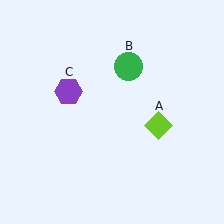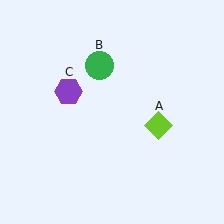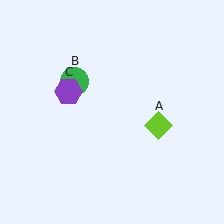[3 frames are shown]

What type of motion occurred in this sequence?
The green circle (object B) rotated counterclockwise around the center of the scene.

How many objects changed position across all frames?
1 object changed position: green circle (object B).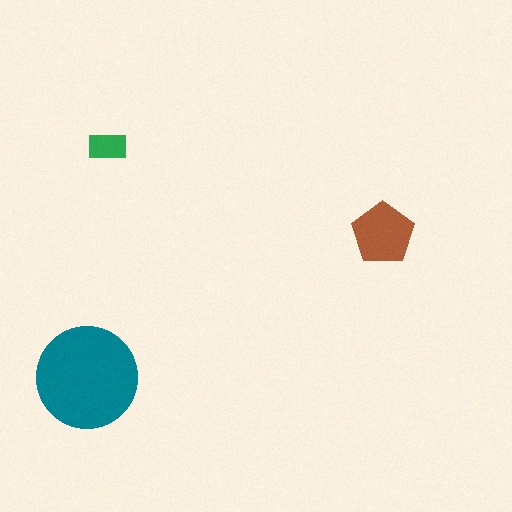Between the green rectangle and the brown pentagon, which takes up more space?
The brown pentagon.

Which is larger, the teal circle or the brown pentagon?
The teal circle.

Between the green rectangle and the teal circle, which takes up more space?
The teal circle.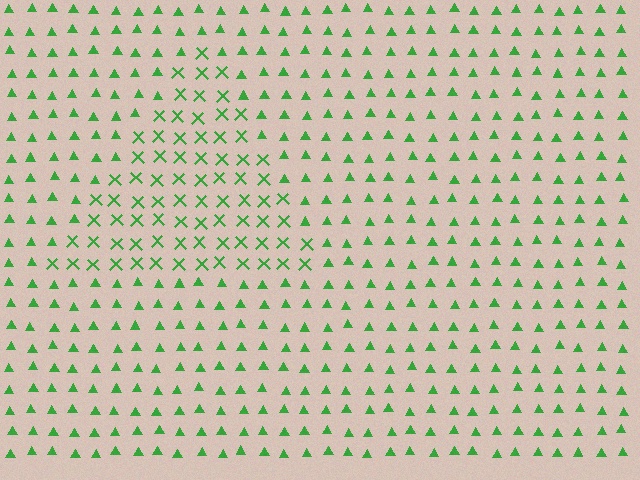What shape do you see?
I see a triangle.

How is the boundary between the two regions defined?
The boundary is defined by a change in element shape: X marks inside vs. triangles outside. All elements share the same color and spacing.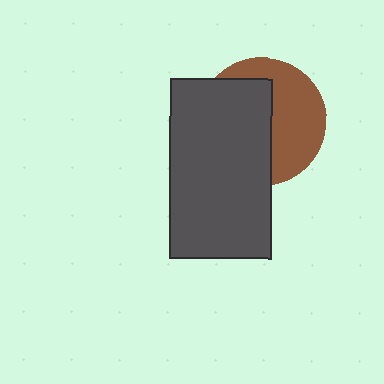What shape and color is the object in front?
The object in front is a dark gray rectangle.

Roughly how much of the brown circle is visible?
About half of it is visible (roughly 47%).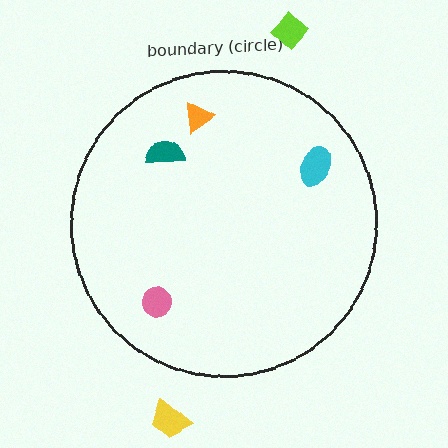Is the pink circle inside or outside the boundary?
Inside.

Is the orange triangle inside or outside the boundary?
Inside.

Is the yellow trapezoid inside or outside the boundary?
Outside.